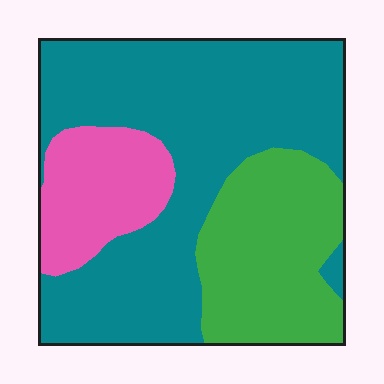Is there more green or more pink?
Green.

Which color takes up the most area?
Teal, at roughly 60%.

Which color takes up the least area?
Pink, at roughly 15%.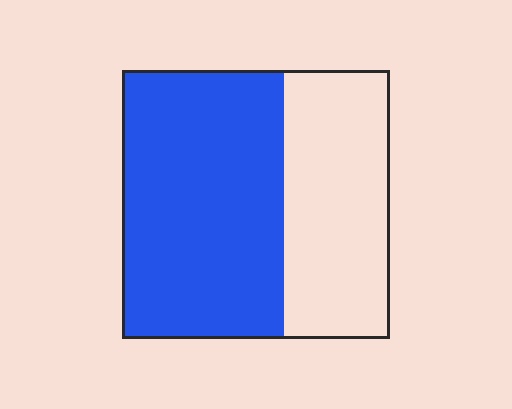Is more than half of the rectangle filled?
Yes.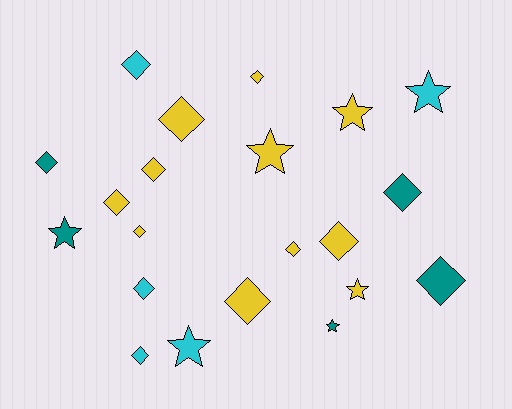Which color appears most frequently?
Yellow, with 11 objects.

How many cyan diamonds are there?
There are 3 cyan diamonds.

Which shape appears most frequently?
Diamond, with 14 objects.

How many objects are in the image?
There are 21 objects.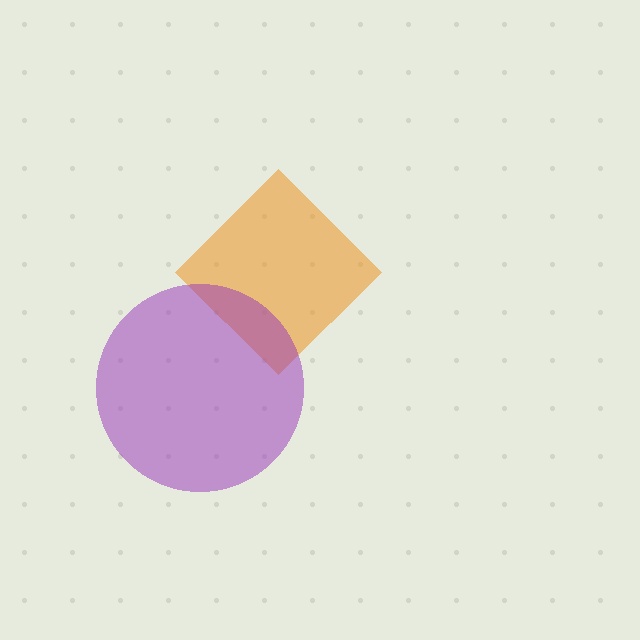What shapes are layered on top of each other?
The layered shapes are: an orange diamond, a purple circle.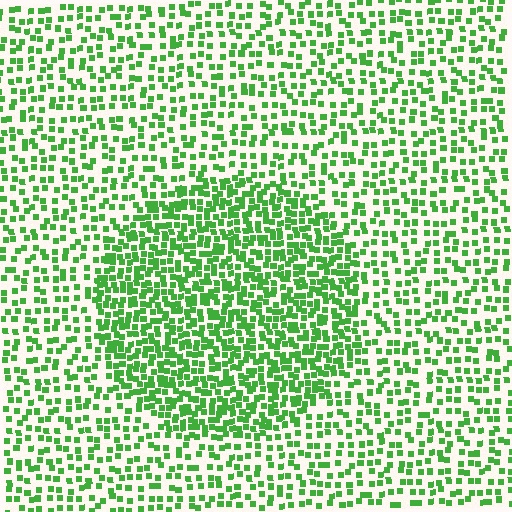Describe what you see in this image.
The image contains small green elements arranged at two different densities. A circle-shaped region is visible where the elements are more densely packed than the surrounding area.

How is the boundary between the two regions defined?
The boundary is defined by a change in element density (approximately 1.9x ratio). All elements are the same color, size, and shape.